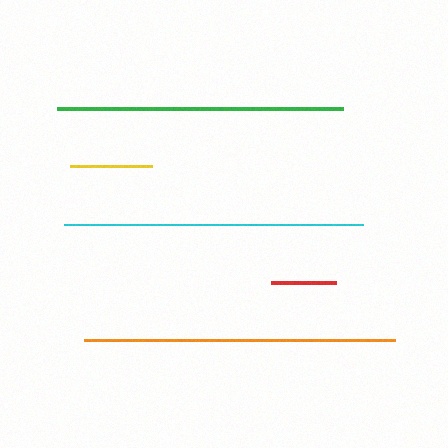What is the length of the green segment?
The green segment is approximately 286 pixels long.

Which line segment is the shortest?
The red line is the shortest at approximately 65 pixels.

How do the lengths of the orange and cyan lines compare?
The orange and cyan lines are approximately the same length.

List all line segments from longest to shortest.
From longest to shortest: orange, cyan, green, yellow, red.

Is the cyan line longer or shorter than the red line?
The cyan line is longer than the red line.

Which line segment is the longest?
The orange line is the longest at approximately 311 pixels.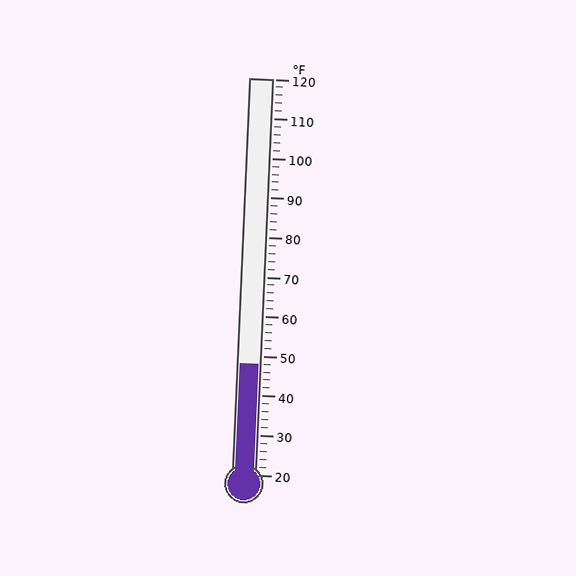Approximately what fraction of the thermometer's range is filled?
The thermometer is filled to approximately 30% of its range.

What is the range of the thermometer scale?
The thermometer scale ranges from 20°F to 120°F.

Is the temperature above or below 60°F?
The temperature is below 60°F.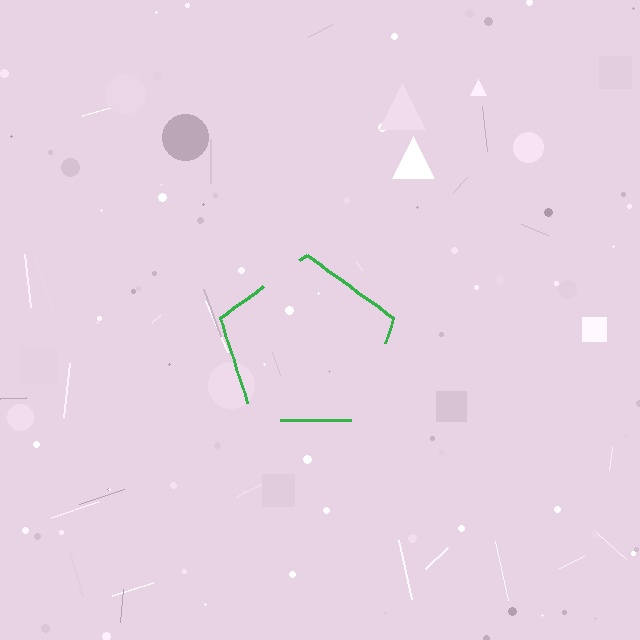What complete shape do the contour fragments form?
The contour fragments form a pentagon.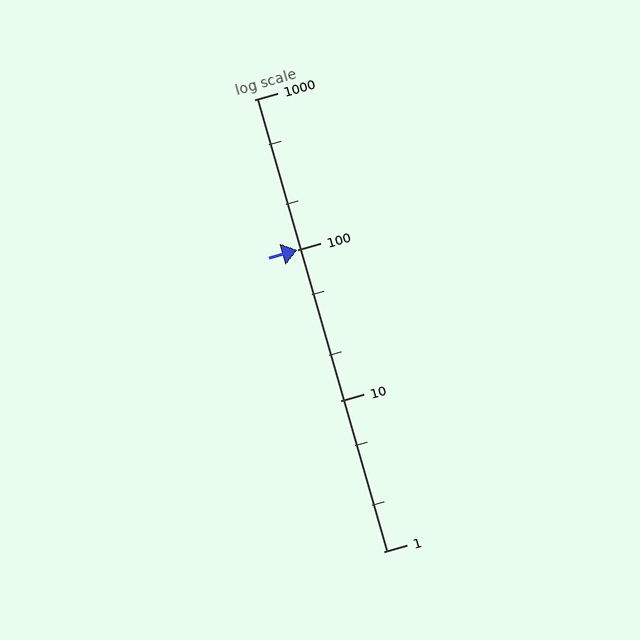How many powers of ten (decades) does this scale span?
The scale spans 3 decades, from 1 to 1000.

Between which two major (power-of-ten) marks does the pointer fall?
The pointer is between 100 and 1000.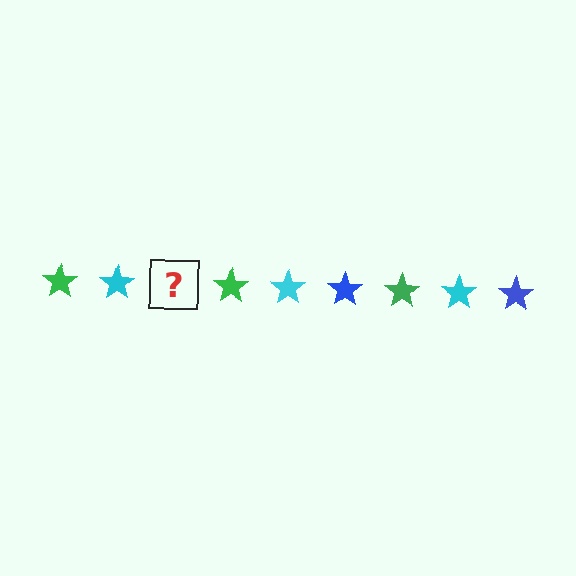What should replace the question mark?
The question mark should be replaced with a blue star.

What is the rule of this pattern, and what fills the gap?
The rule is that the pattern cycles through green, cyan, blue stars. The gap should be filled with a blue star.